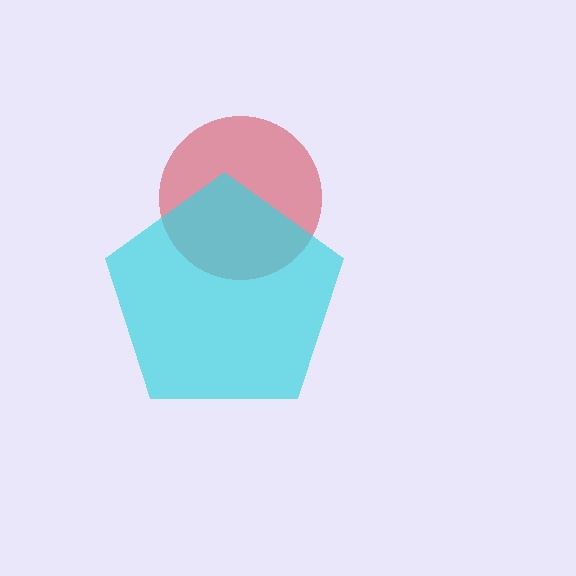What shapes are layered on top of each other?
The layered shapes are: a red circle, a cyan pentagon.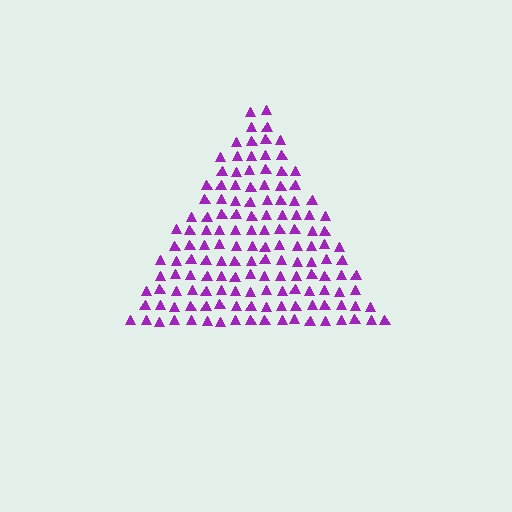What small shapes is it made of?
It is made of small triangles.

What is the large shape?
The large shape is a triangle.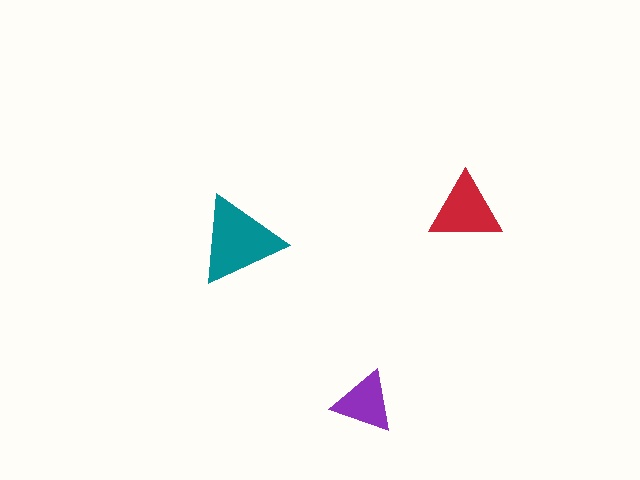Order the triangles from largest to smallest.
the teal one, the red one, the purple one.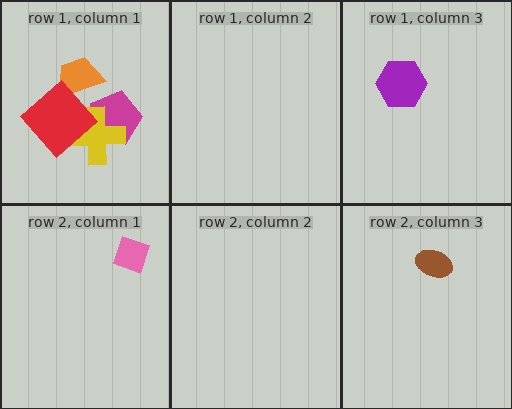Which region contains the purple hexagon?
The row 1, column 3 region.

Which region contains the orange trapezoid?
The row 1, column 1 region.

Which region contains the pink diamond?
The row 2, column 1 region.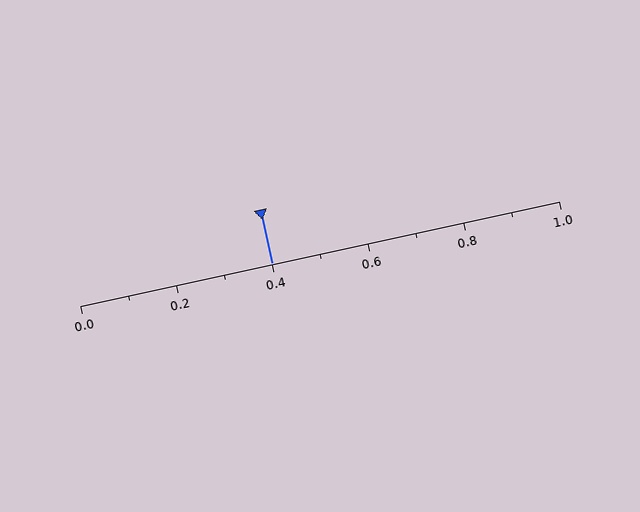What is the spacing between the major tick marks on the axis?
The major ticks are spaced 0.2 apart.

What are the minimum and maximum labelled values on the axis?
The axis runs from 0.0 to 1.0.